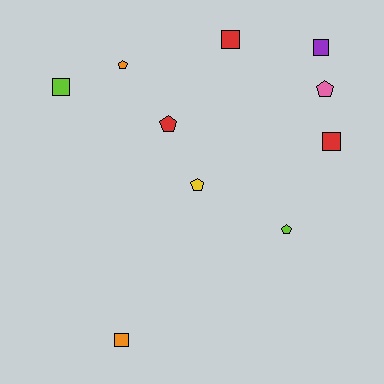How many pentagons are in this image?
There are 5 pentagons.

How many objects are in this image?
There are 10 objects.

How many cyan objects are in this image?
There are no cyan objects.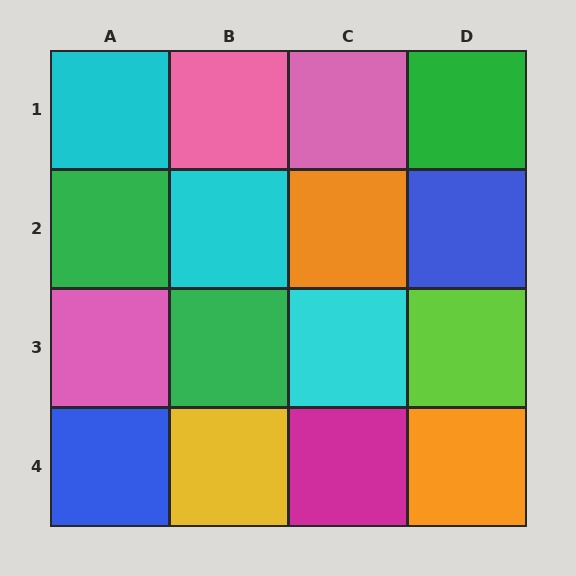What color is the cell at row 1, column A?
Cyan.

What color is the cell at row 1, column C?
Pink.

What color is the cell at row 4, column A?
Blue.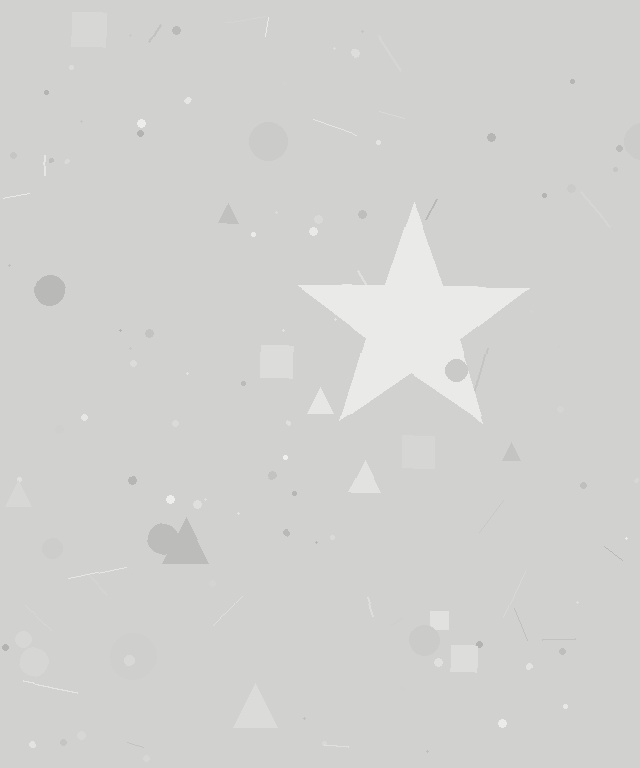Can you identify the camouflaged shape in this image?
The camouflaged shape is a star.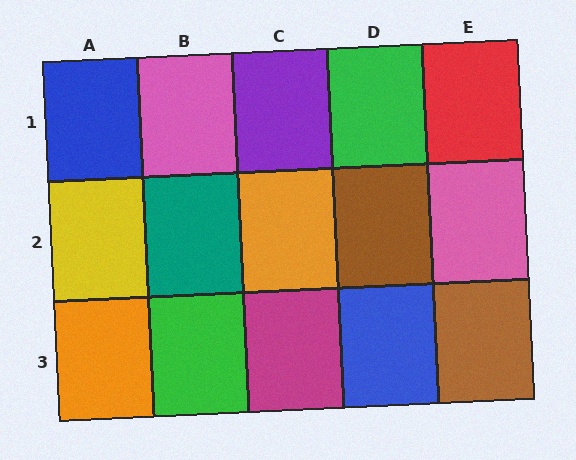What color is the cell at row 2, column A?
Yellow.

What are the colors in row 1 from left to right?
Blue, pink, purple, green, red.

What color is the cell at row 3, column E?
Brown.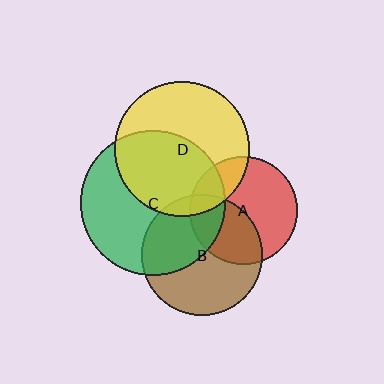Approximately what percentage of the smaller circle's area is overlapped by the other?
Approximately 40%.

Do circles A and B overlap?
Yes.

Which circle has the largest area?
Circle C (green).